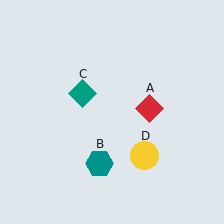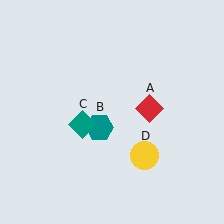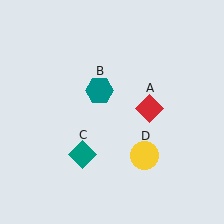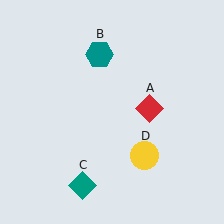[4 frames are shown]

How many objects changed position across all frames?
2 objects changed position: teal hexagon (object B), teal diamond (object C).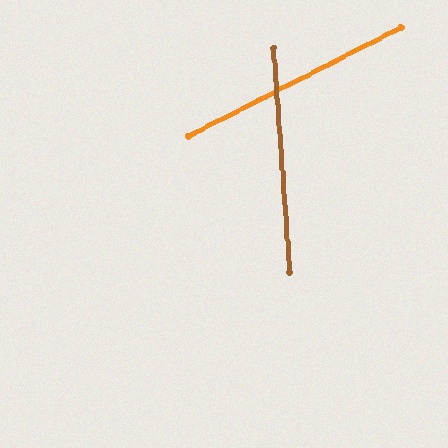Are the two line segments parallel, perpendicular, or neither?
Neither parallel nor perpendicular — they differ by about 67°.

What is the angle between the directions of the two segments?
Approximately 67 degrees.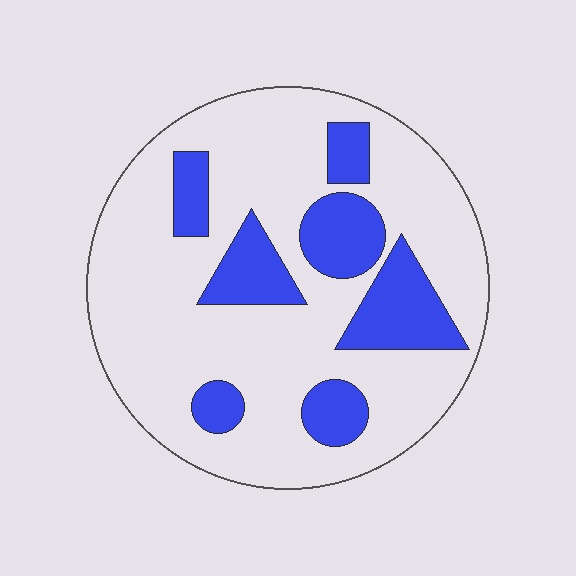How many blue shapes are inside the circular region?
7.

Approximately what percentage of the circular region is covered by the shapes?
Approximately 25%.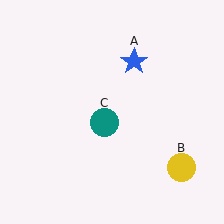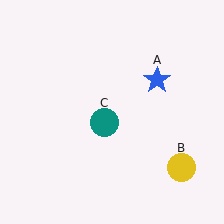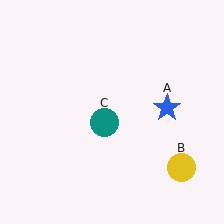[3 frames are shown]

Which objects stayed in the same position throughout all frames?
Yellow circle (object B) and teal circle (object C) remained stationary.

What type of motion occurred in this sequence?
The blue star (object A) rotated clockwise around the center of the scene.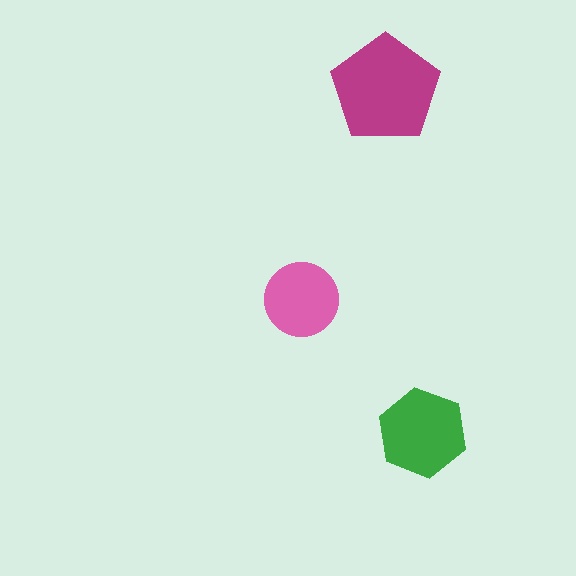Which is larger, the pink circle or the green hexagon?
The green hexagon.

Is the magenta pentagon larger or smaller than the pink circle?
Larger.